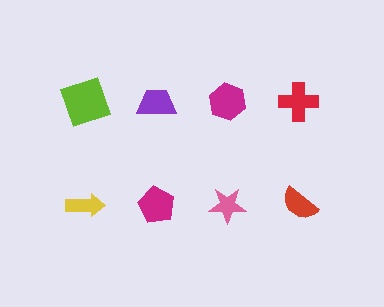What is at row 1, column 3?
A magenta hexagon.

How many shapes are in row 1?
4 shapes.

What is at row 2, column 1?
A yellow arrow.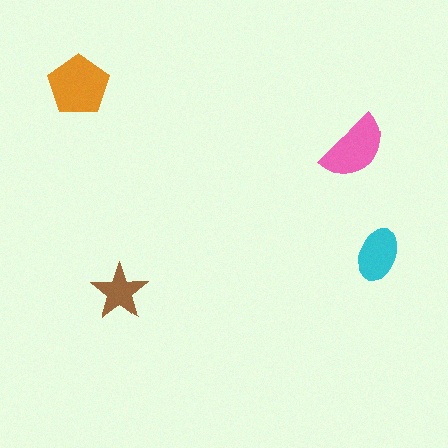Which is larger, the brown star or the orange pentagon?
The orange pentagon.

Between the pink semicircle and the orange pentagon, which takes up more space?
The orange pentagon.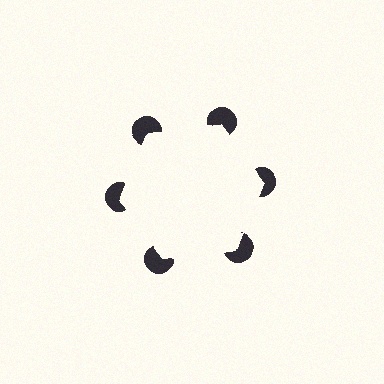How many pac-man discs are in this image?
There are 6 — one at each vertex of the illusory hexagon.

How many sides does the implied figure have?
6 sides.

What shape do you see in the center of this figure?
An illusory hexagon — its edges are inferred from the aligned wedge cuts in the pac-man discs, not physically drawn.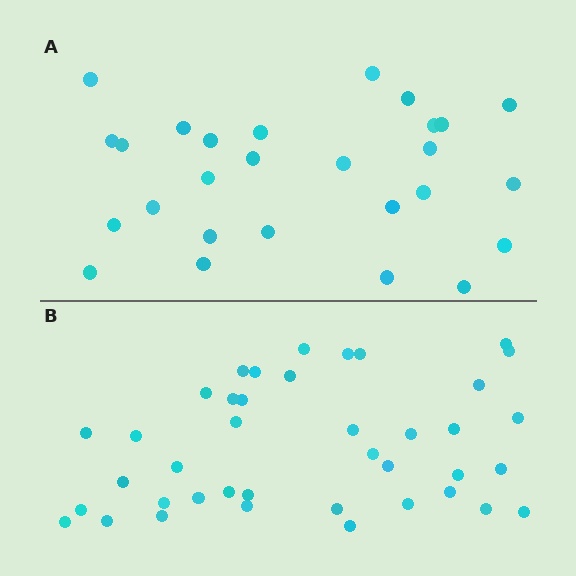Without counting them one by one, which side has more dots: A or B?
Region B (the bottom region) has more dots.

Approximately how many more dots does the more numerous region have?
Region B has approximately 15 more dots than region A.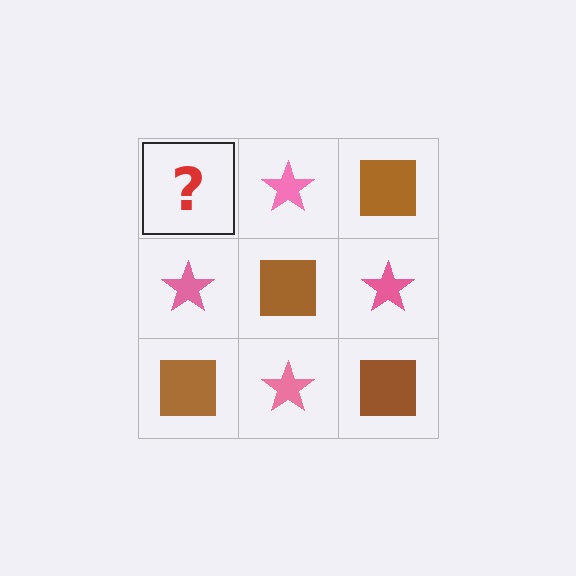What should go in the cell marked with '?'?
The missing cell should contain a brown square.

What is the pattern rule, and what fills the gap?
The rule is that it alternates brown square and pink star in a checkerboard pattern. The gap should be filled with a brown square.